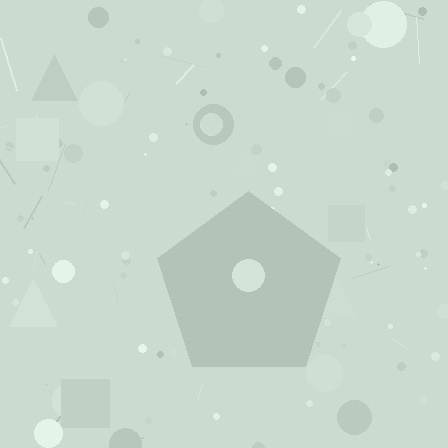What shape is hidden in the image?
A pentagon is hidden in the image.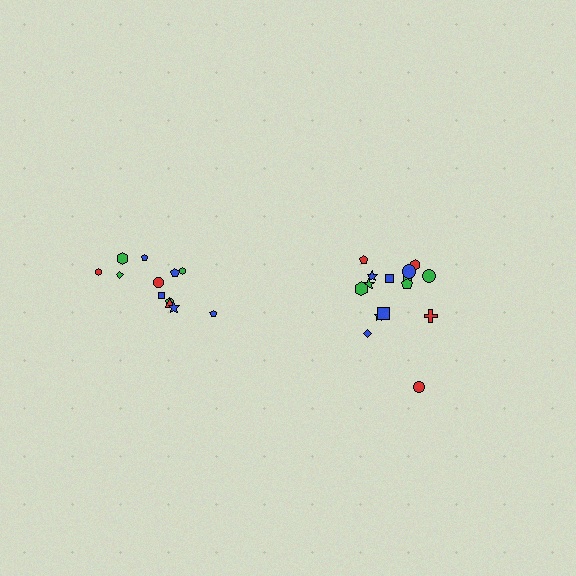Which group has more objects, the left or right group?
The right group.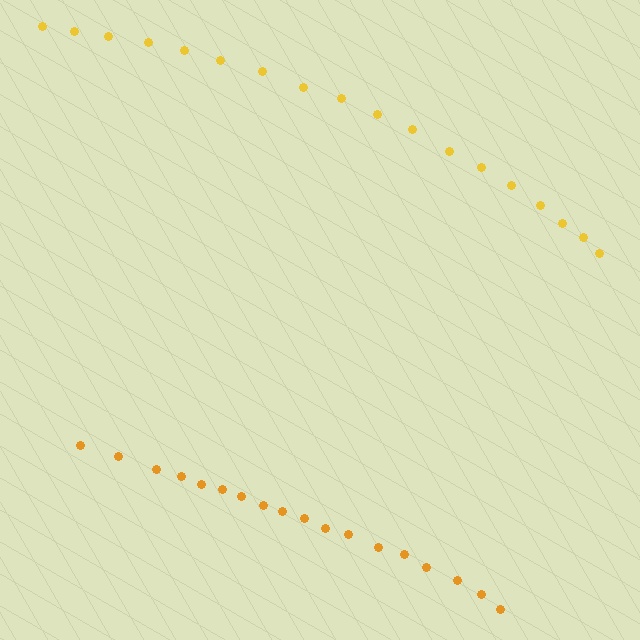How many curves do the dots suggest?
There are 2 distinct paths.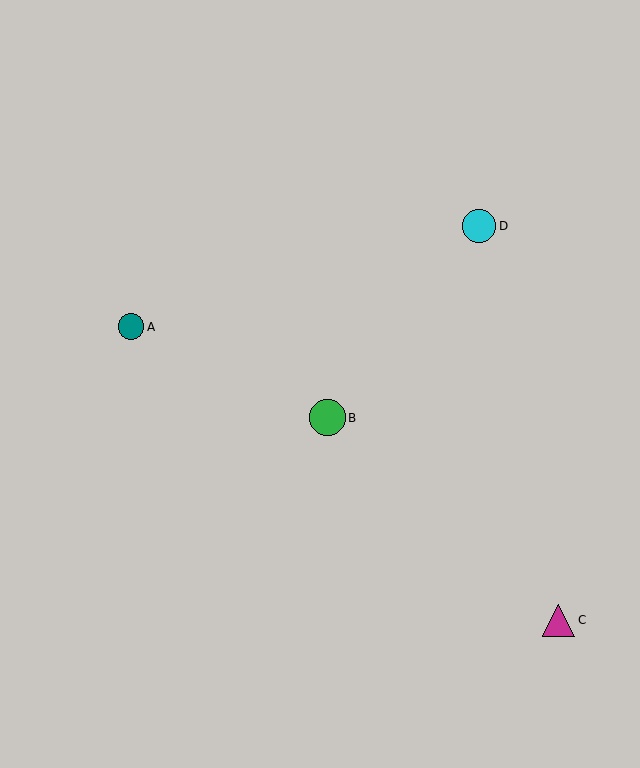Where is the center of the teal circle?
The center of the teal circle is at (131, 327).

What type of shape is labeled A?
Shape A is a teal circle.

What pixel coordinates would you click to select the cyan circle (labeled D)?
Click at (479, 226) to select the cyan circle D.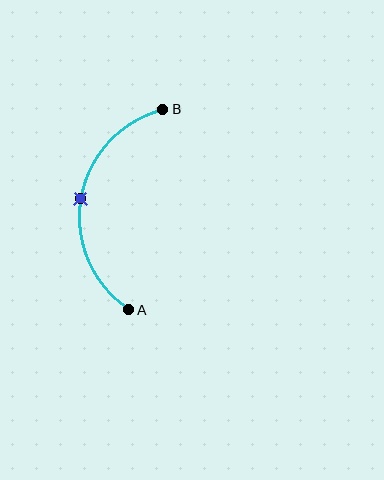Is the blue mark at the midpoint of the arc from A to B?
Yes. The blue mark lies on the arc at equal arc-length from both A and B — it is the arc midpoint.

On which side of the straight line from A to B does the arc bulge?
The arc bulges to the left of the straight line connecting A and B.